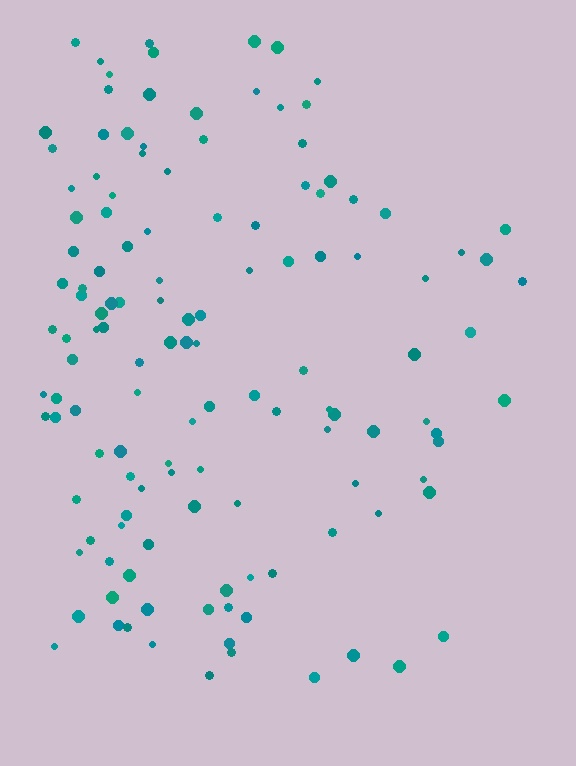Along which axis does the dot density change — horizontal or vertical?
Horizontal.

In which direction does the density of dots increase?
From right to left, with the left side densest.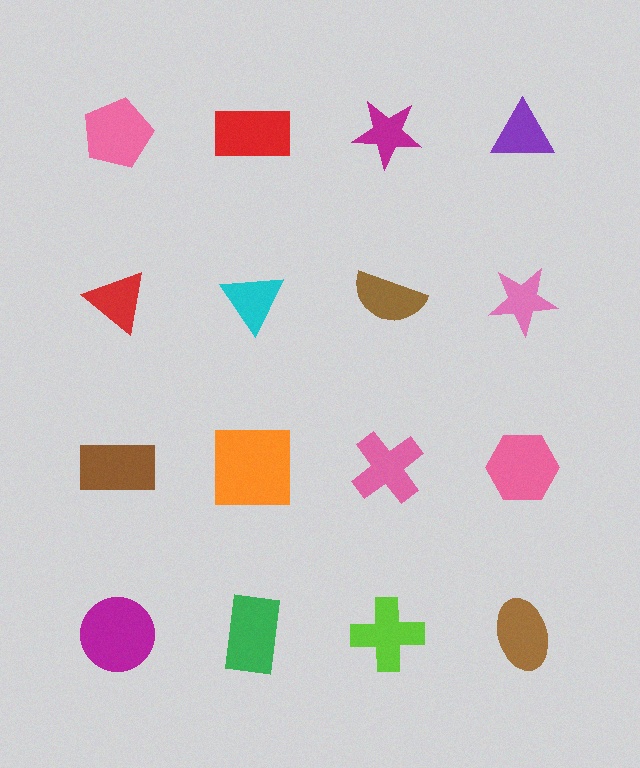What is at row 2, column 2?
A cyan triangle.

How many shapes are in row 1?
4 shapes.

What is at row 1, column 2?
A red rectangle.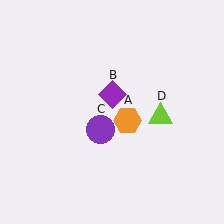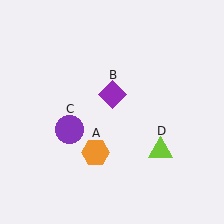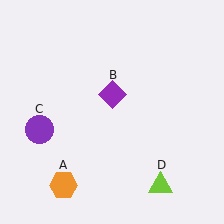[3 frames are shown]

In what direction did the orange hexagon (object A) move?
The orange hexagon (object A) moved down and to the left.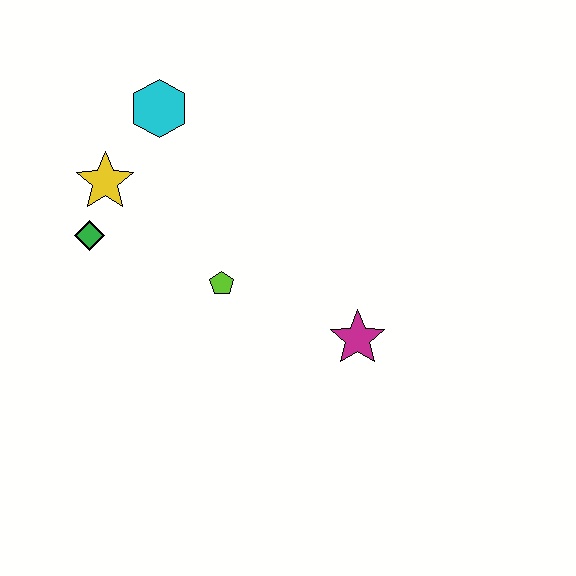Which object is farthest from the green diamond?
The magenta star is farthest from the green diamond.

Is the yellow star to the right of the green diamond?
Yes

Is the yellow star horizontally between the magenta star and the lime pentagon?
No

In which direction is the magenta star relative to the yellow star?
The magenta star is to the right of the yellow star.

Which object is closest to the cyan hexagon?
The yellow star is closest to the cyan hexagon.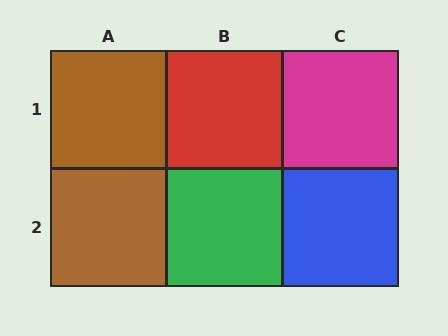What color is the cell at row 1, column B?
Red.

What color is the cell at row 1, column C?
Magenta.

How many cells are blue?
1 cell is blue.